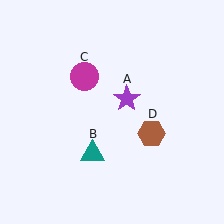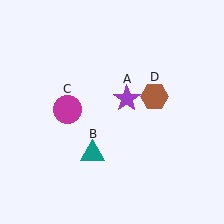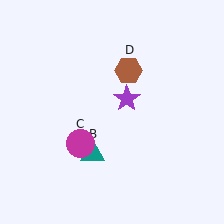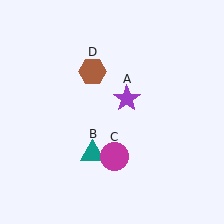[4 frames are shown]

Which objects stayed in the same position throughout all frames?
Purple star (object A) and teal triangle (object B) remained stationary.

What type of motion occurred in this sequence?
The magenta circle (object C), brown hexagon (object D) rotated counterclockwise around the center of the scene.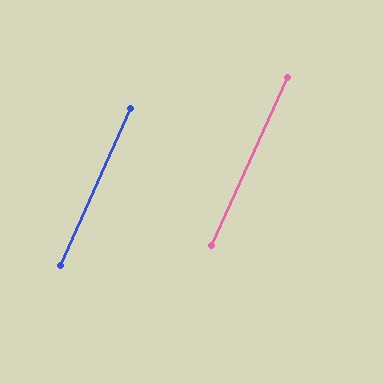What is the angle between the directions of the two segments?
Approximately 0 degrees.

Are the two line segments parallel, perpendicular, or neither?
Parallel — their directions differ by only 0.3°.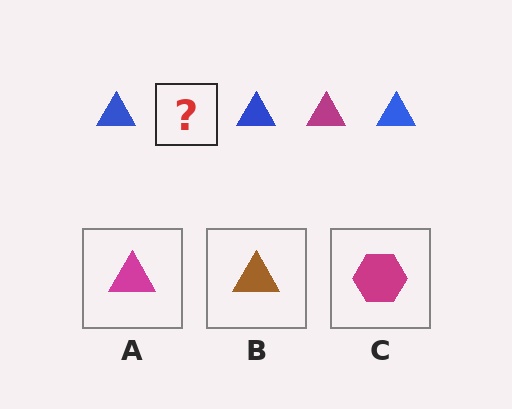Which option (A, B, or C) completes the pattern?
A.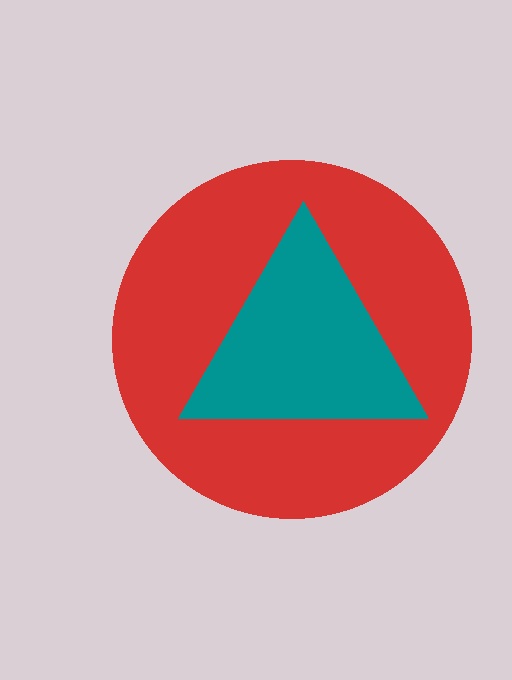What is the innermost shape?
The teal triangle.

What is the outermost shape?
The red circle.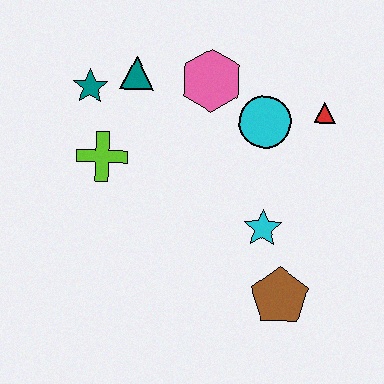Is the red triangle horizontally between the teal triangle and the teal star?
No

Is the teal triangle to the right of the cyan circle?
No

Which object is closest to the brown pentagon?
The cyan star is closest to the brown pentagon.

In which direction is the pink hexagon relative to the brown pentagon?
The pink hexagon is above the brown pentagon.